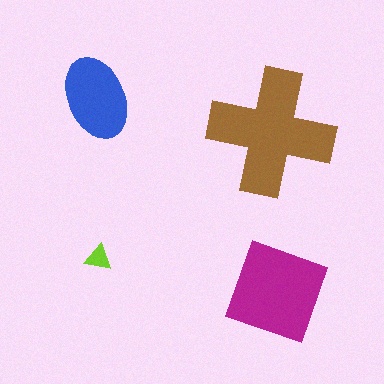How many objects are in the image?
There are 4 objects in the image.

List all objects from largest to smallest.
The brown cross, the magenta square, the blue ellipse, the lime triangle.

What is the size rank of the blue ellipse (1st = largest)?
3rd.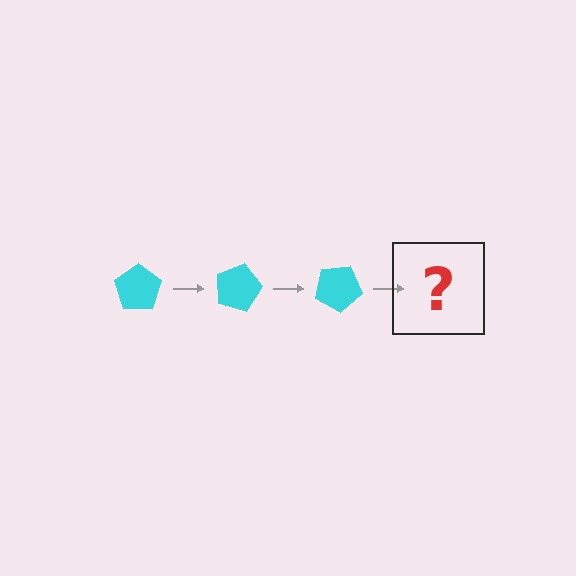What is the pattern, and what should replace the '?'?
The pattern is that the pentagon rotates 15 degrees each step. The '?' should be a cyan pentagon rotated 45 degrees.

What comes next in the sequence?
The next element should be a cyan pentagon rotated 45 degrees.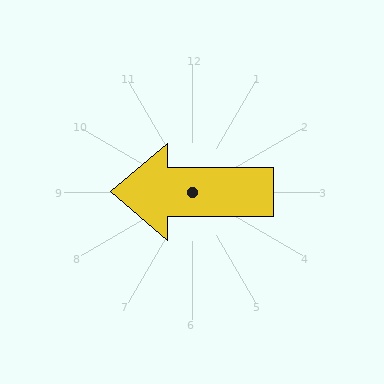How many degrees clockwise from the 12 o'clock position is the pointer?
Approximately 270 degrees.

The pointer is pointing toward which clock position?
Roughly 9 o'clock.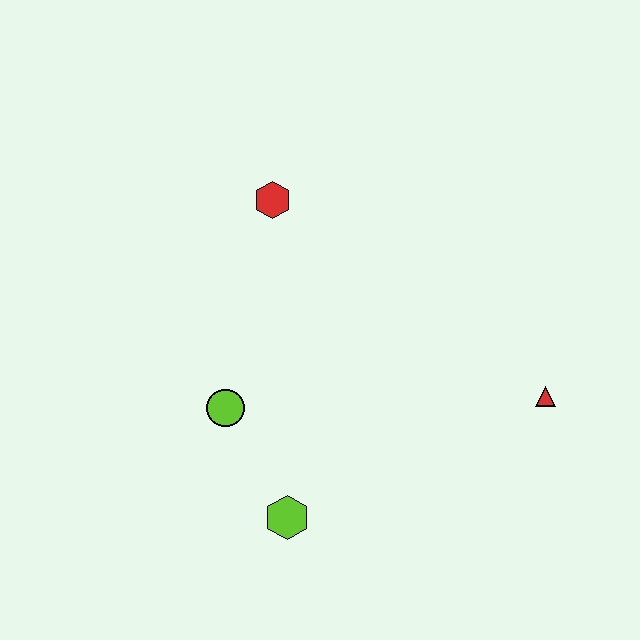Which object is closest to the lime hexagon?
The lime circle is closest to the lime hexagon.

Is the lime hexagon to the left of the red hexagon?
No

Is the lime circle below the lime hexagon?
No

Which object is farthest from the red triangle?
The red hexagon is farthest from the red triangle.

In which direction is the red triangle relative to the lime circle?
The red triangle is to the right of the lime circle.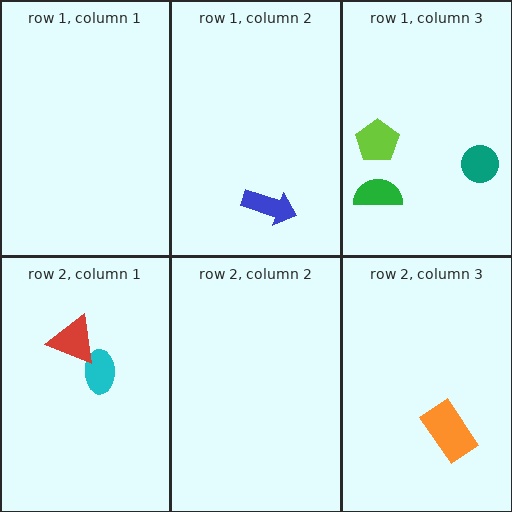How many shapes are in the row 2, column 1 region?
2.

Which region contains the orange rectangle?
The row 2, column 3 region.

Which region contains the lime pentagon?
The row 1, column 3 region.